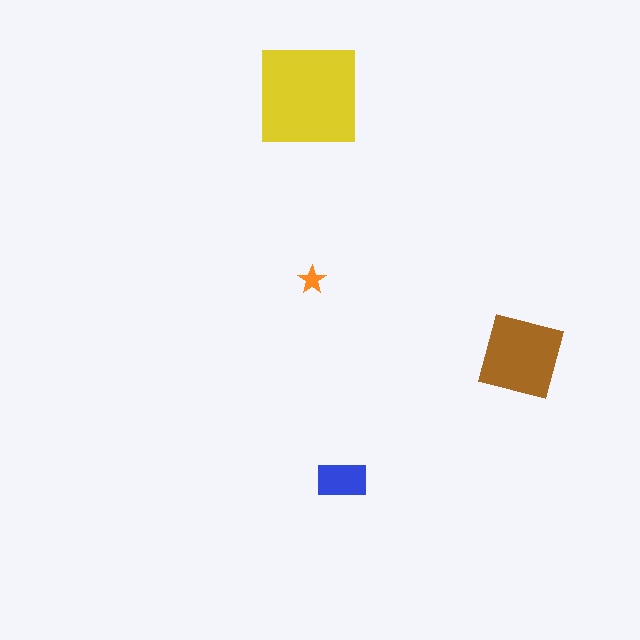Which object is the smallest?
The orange star.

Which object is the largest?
The yellow square.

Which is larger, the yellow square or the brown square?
The yellow square.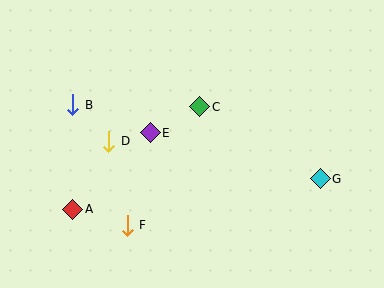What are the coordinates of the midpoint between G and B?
The midpoint between G and B is at (197, 142).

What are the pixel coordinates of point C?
Point C is at (200, 107).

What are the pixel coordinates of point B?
Point B is at (73, 105).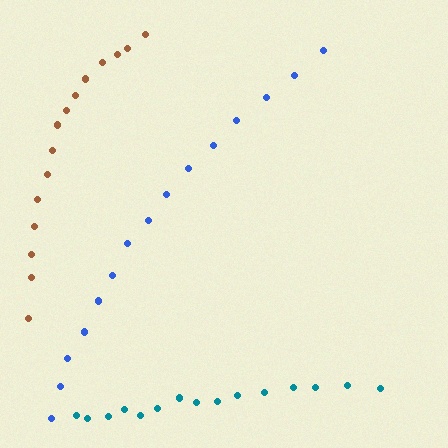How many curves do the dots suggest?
There are 3 distinct paths.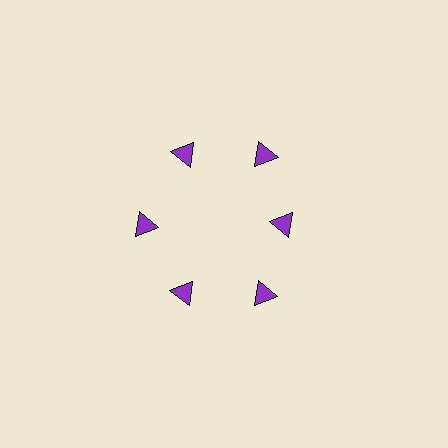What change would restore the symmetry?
The symmetry would be restored by moving it outward, back onto the ring so that all 6 triangles sit at equal angles and equal distance from the center.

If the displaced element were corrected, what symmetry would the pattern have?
It would have 6-fold rotational symmetry — the pattern would map onto itself every 60 degrees.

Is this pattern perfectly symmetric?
No. The 6 purple triangles are arranged in a ring, but one element near the 3 o'clock position is pulled inward toward the center, breaking the 6-fold rotational symmetry.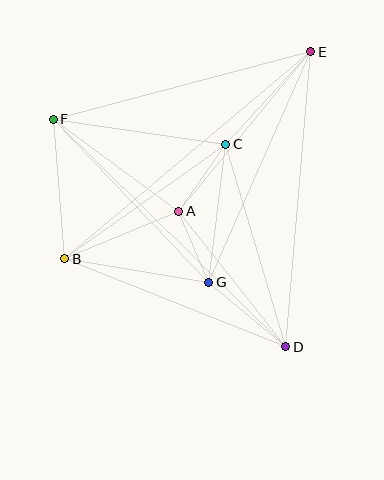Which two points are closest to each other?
Points A and G are closest to each other.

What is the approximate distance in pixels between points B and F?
The distance between B and F is approximately 140 pixels.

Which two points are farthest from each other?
Points D and F are farthest from each other.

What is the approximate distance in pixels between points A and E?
The distance between A and E is approximately 207 pixels.